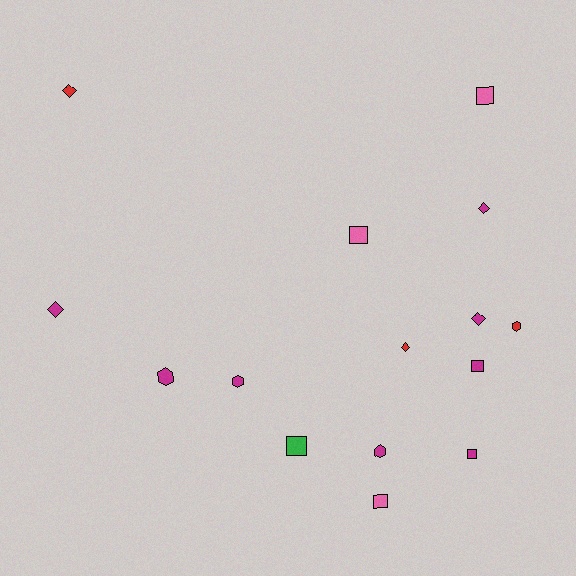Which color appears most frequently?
Magenta, with 8 objects.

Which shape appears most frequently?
Square, with 6 objects.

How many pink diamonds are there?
There are no pink diamonds.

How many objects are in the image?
There are 15 objects.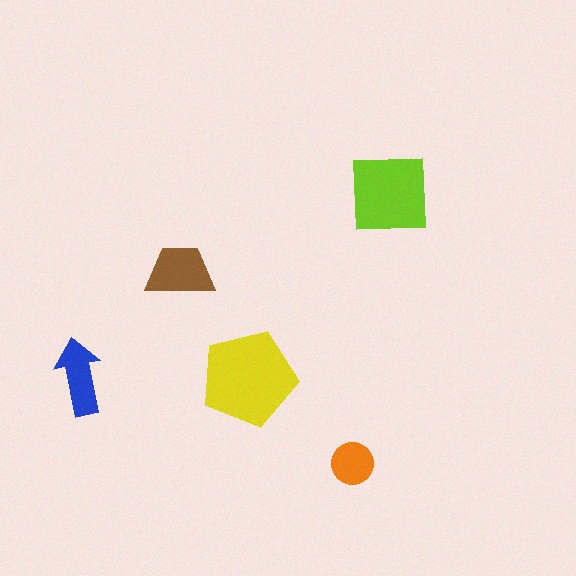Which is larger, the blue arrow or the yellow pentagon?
The yellow pentagon.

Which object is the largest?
The yellow pentagon.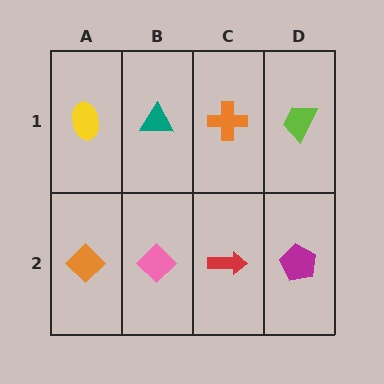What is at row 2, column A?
An orange diamond.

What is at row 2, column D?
A magenta pentagon.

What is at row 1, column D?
A lime trapezoid.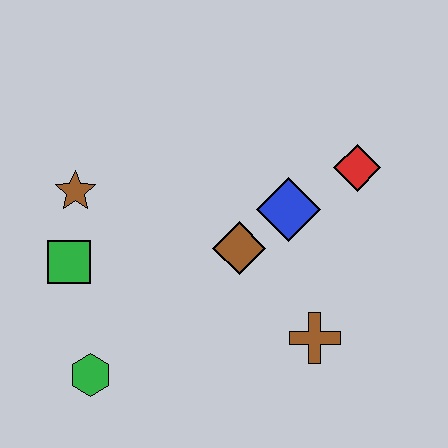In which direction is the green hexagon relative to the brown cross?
The green hexagon is to the left of the brown cross.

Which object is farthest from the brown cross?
The brown star is farthest from the brown cross.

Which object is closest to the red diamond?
The blue diamond is closest to the red diamond.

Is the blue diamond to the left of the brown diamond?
No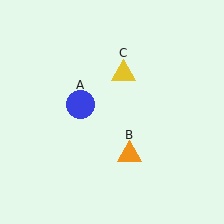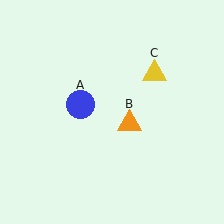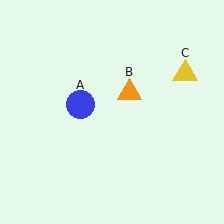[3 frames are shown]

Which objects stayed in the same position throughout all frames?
Blue circle (object A) remained stationary.